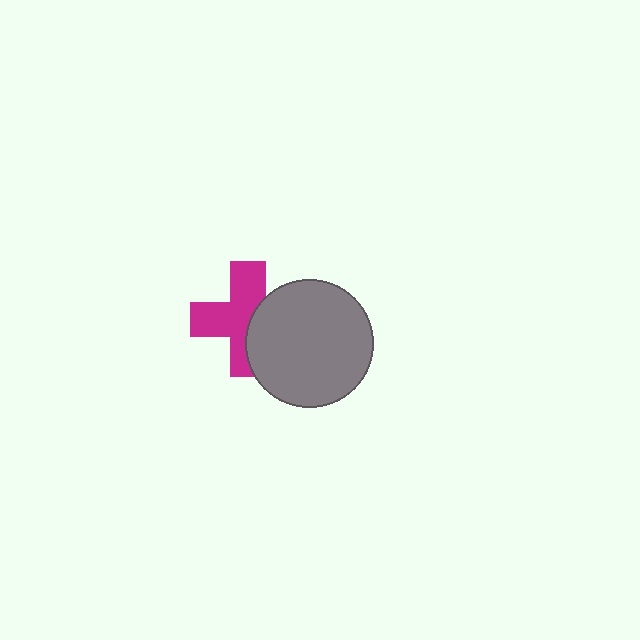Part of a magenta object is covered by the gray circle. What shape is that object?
It is a cross.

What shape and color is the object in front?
The object in front is a gray circle.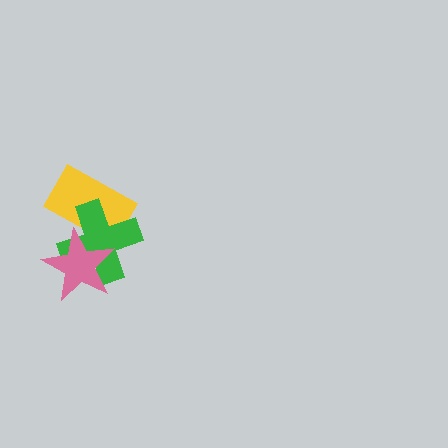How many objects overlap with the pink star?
2 objects overlap with the pink star.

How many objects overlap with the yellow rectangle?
2 objects overlap with the yellow rectangle.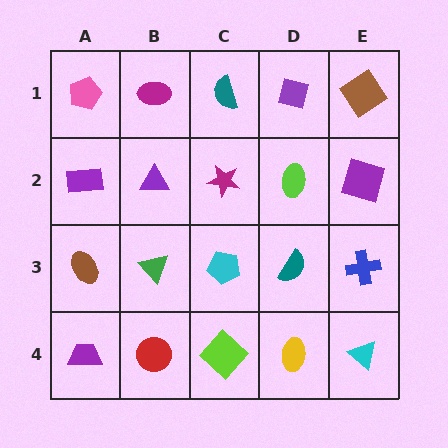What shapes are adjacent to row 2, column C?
A teal semicircle (row 1, column C), a cyan pentagon (row 3, column C), a purple triangle (row 2, column B), a lime ellipse (row 2, column D).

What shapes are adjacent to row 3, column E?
A purple square (row 2, column E), a cyan triangle (row 4, column E), a teal semicircle (row 3, column D).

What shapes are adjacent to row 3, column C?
A magenta star (row 2, column C), a lime diamond (row 4, column C), a green triangle (row 3, column B), a teal semicircle (row 3, column D).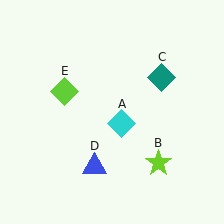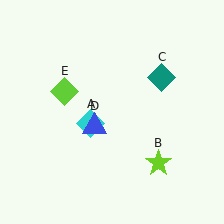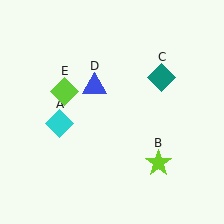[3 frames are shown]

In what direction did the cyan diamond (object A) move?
The cyan diamond (object A) moved left.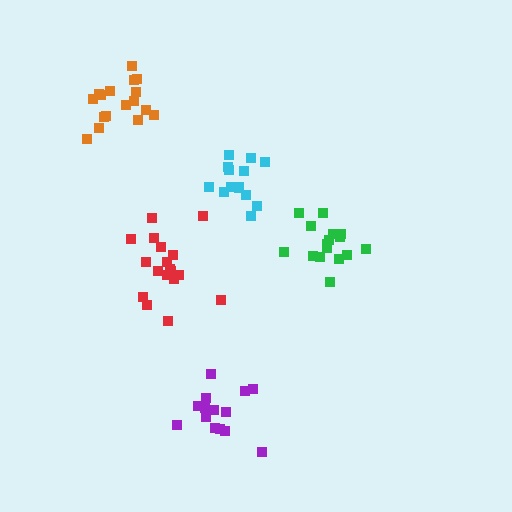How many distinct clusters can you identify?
There are 5 distinct clusters.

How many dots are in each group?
Group 1: 14 dots, Group 2: 16 dots, Group 3: 18 dots, Group 4: 14 dots, Group 5: 17 dots (79 total).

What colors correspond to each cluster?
The clusters are colored: purple, green, red, cyan, orange.